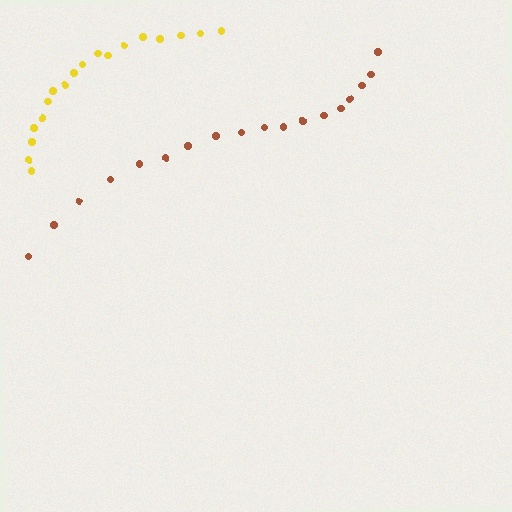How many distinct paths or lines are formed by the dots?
There are 2 distinct paths.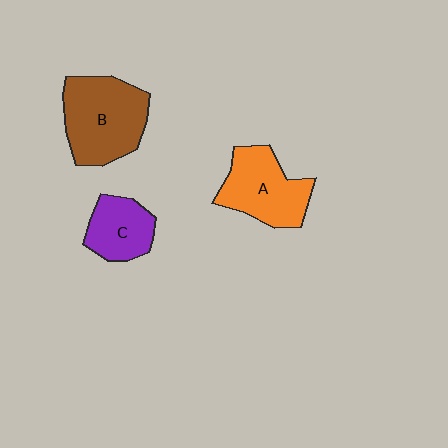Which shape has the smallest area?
Shape C (purple).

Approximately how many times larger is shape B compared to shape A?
Approximately 1.2 times.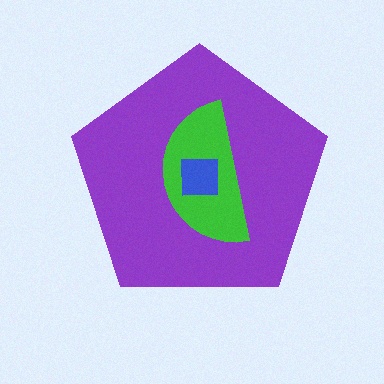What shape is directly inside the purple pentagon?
The green semicircle.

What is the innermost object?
The blue square.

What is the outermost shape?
The purple pentagon.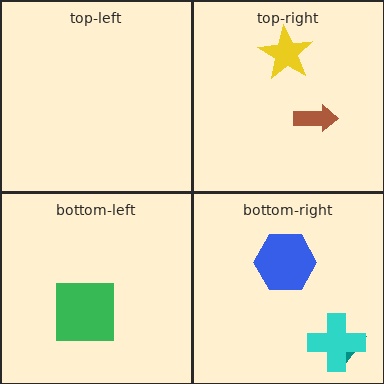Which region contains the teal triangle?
The bottom-right region.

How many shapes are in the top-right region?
2.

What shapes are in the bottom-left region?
The green square.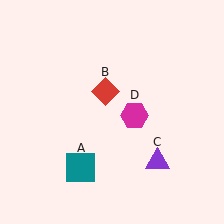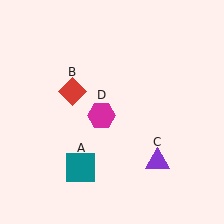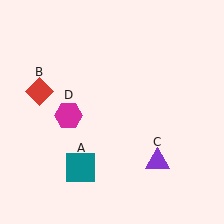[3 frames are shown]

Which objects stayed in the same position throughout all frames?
Teal square (object A) and purple triangle (object C) remained stationary.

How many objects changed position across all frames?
2 objects changed position: red diamond (object B), magenta hexagon (object D).